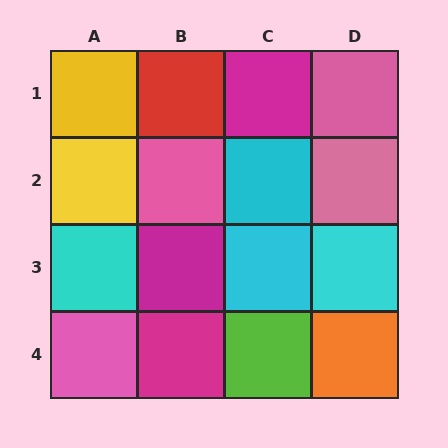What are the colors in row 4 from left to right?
Pink, magenta, lime, orange.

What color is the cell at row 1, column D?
Pink.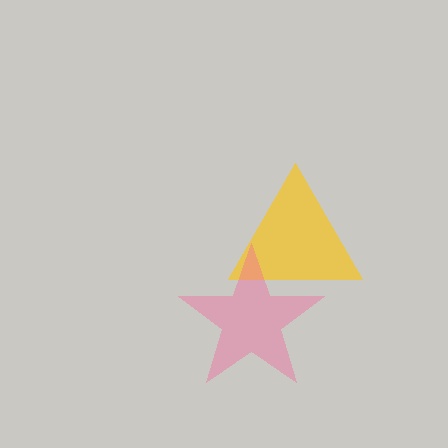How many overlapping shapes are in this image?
There are 2 overlapping shapes in the image.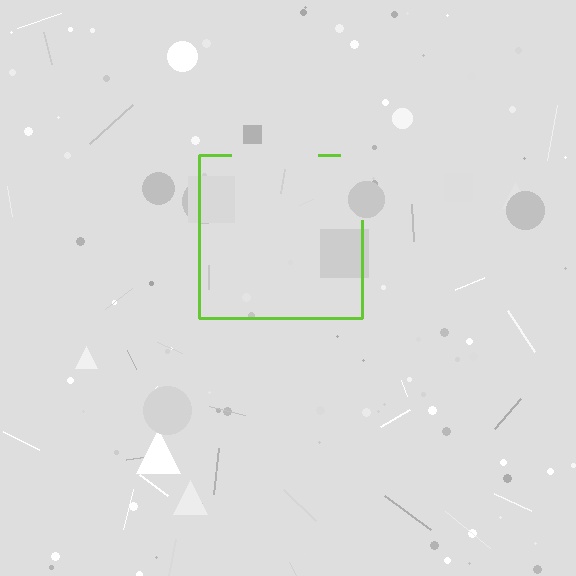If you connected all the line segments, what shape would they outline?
They would outline a square.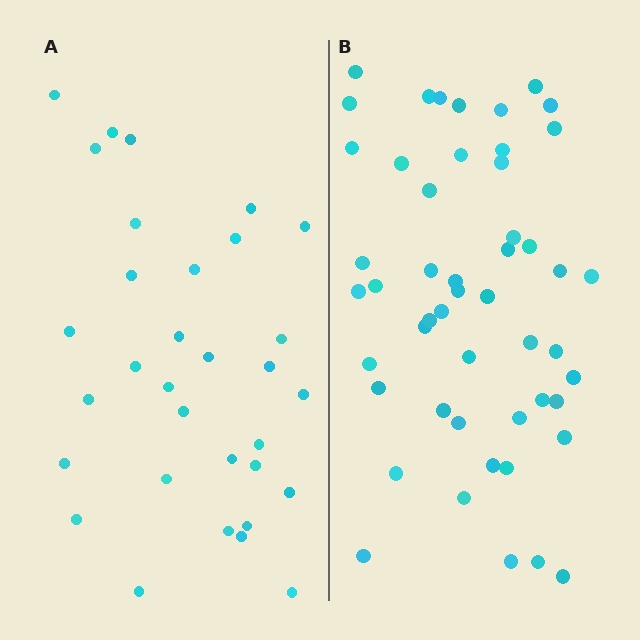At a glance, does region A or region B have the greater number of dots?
Region B (the right region) has more dots.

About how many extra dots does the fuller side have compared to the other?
Region B has approximately 20 more dots than region A.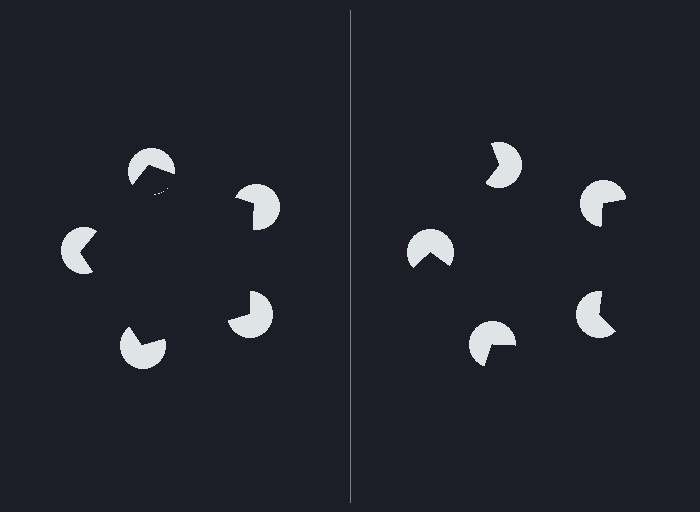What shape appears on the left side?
An illusory pentagon.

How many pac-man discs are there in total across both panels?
10 — 5 on each side.